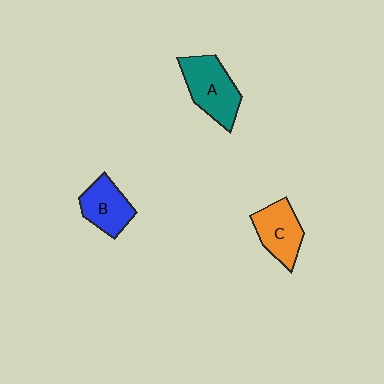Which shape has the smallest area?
Shape B (blue).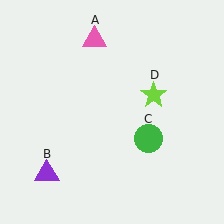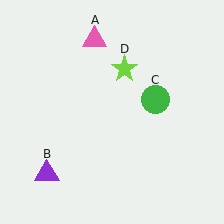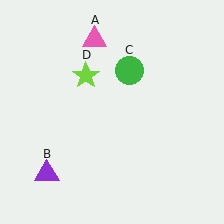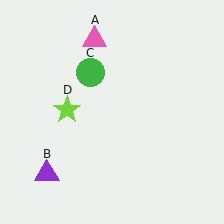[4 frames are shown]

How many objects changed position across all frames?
2 objects changed position: green circle (object C), lime star (object D).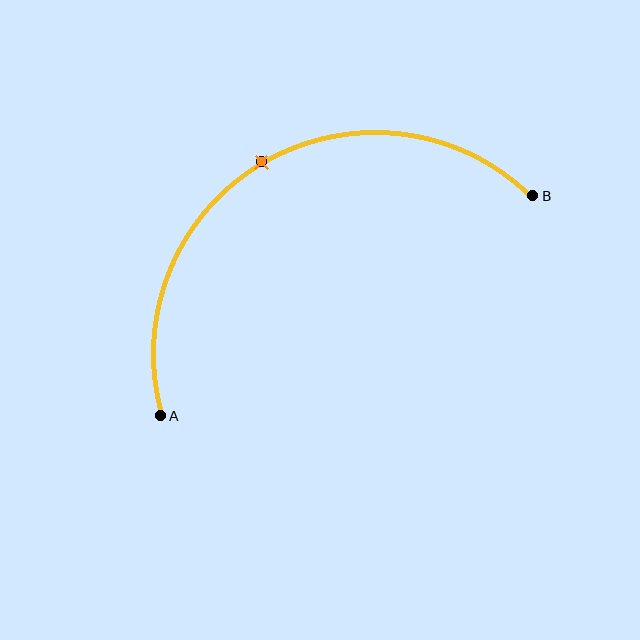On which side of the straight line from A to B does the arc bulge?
The arc bulges above the straight line connecting A and B.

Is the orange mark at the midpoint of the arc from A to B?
Yes. The orange mark lies on the arc at equal arc-length from both A and B — it is the arc midpoint.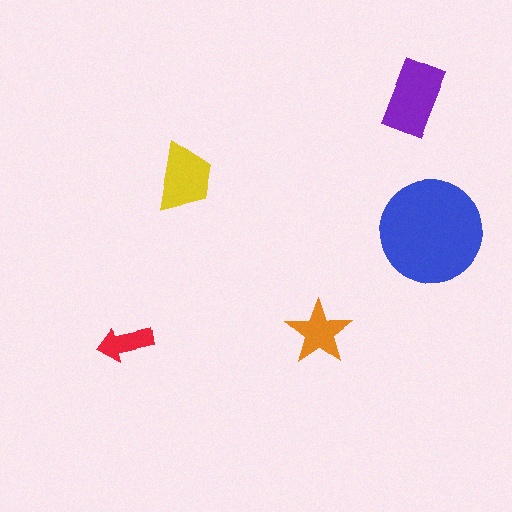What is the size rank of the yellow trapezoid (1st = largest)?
3rd.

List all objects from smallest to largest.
The red arrow, the orange star, the yellow trapezoid, the purple rectangle, the blue circle.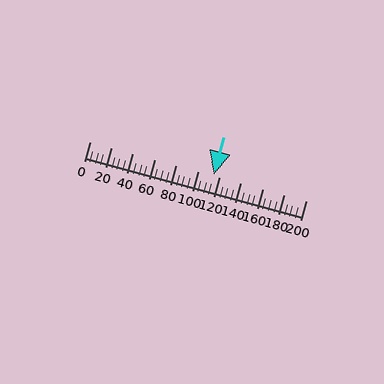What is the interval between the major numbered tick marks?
The major tick marks are spaced 20 units apart.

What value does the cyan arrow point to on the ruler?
The cyan arrow points to approximately 114.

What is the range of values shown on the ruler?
The ruler shows values from 0 to 200.